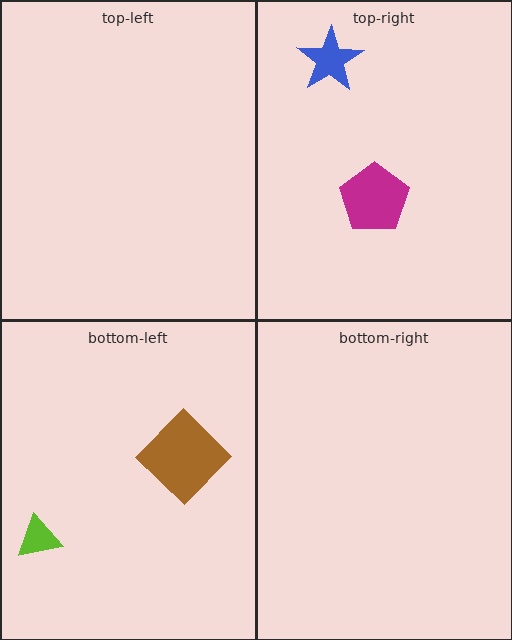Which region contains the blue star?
The top-right region.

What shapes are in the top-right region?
The blue star, the magenta pentagon.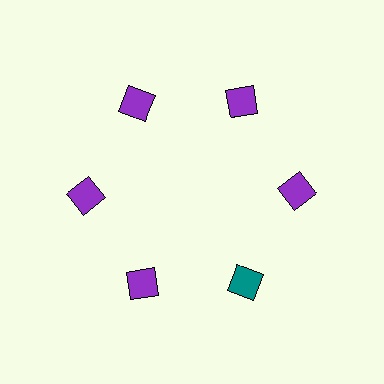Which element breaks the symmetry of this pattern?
The teal diamond at roughly the 5 o'clock position breaks the symmetry. All other shapes are purple diamonds.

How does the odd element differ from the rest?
It has a different color: teal instead of purple.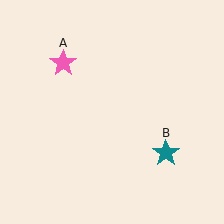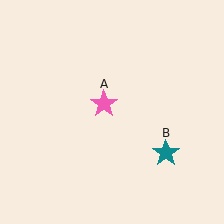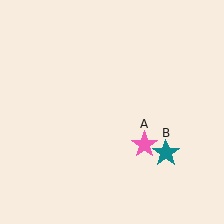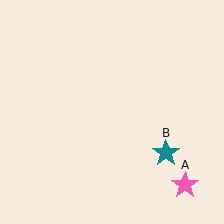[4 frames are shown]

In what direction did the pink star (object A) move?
The pink star (object A) moved down and to the right.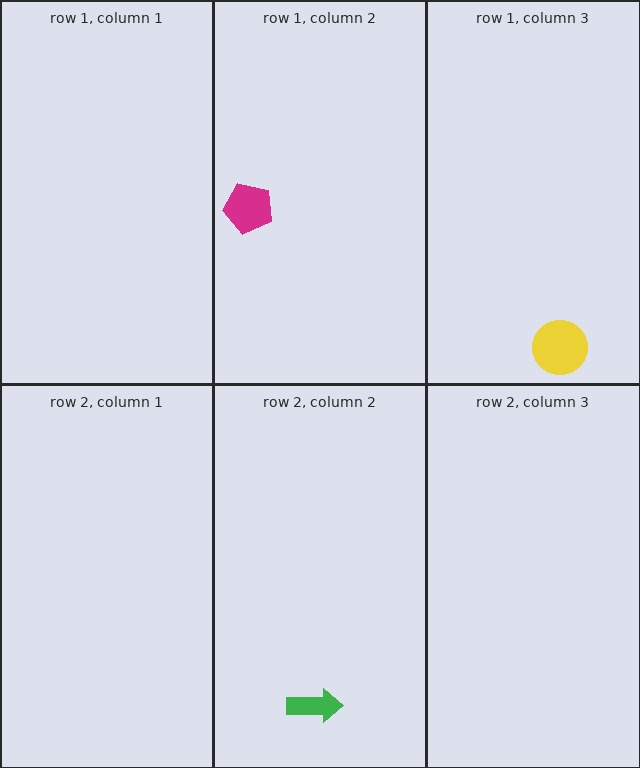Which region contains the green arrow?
The row 2, column 2 region.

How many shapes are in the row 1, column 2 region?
1.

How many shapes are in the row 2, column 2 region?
1.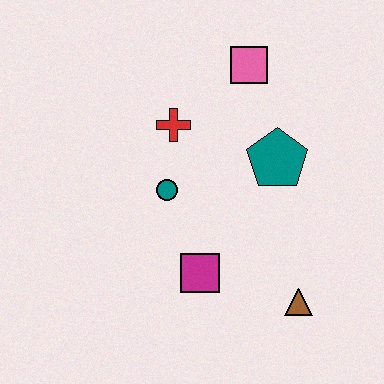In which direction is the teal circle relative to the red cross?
The teal circle is below the red cross.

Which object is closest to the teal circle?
The red cross is closest to the teal circle.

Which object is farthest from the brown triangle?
The pink square is farthest from the brown triangle.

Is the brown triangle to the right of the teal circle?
Yes